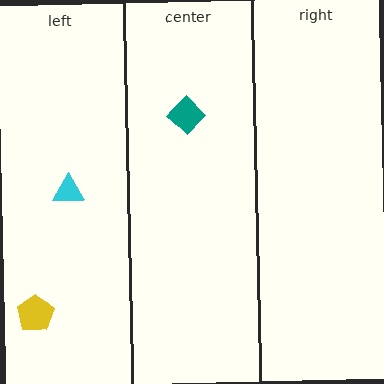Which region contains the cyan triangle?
The left region.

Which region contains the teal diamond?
The center region.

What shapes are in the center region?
The teal diamond.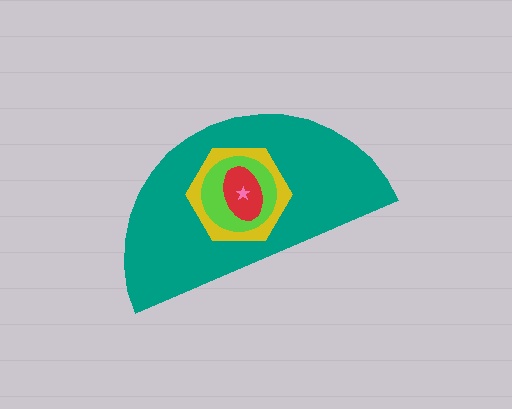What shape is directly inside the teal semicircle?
The yellow hexagon.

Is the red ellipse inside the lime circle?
Yes.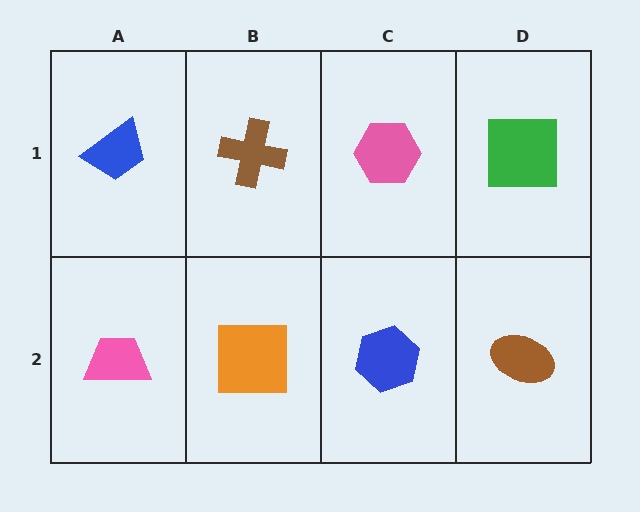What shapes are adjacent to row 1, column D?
A brown ellipse (row 2, column D), a pink hexagon (row 1, column C).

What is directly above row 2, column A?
A blue trapezoid.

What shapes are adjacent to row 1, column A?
A pink trapezoid (row 2, column A), a brown cross (row 1, column B).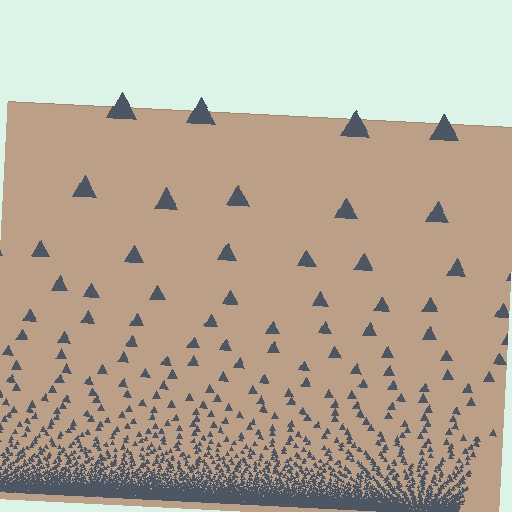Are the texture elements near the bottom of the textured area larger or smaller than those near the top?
Smaller. The gradient is inverted — elements near the bottom are smaller and denser.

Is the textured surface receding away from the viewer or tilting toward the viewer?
The surface appears to tilt toward the viewer. Texture elements get larger and sparser toward the top.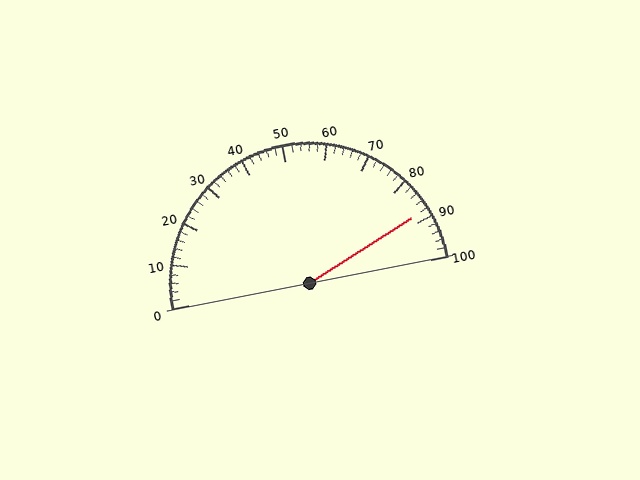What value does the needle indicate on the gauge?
The needle indicates approximately 88.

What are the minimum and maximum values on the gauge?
The gauge ranges from 0 to 100.